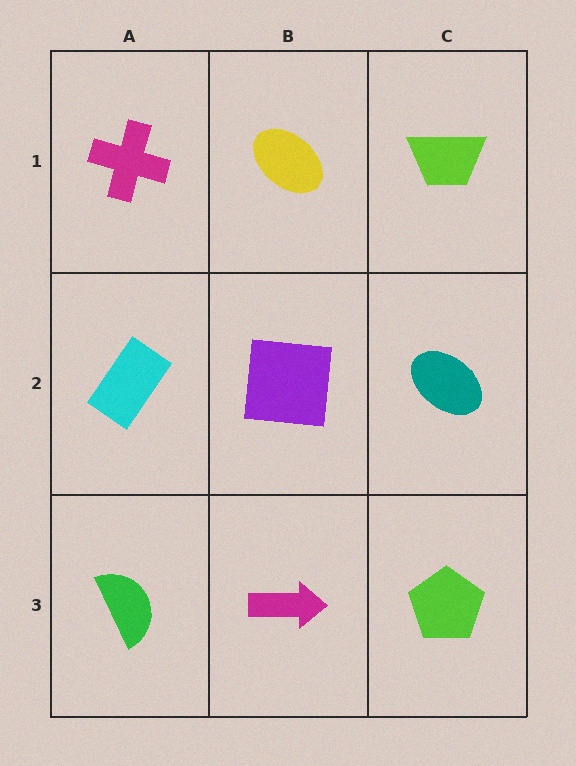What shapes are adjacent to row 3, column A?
A cyan rectangle (row 2, column A), a magenta arrow (row 3, column B).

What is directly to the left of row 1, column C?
A yellow ellipse.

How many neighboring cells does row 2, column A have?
3.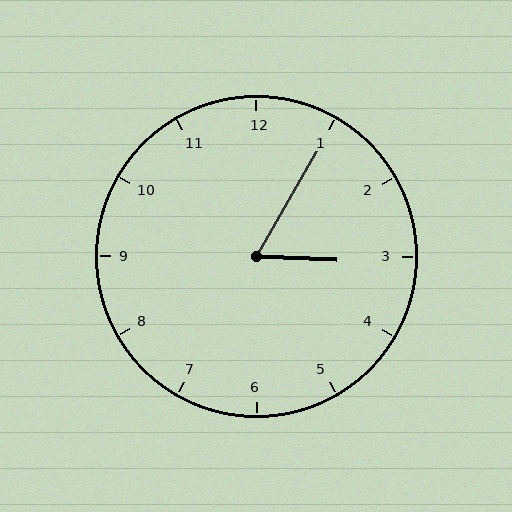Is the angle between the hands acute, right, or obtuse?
It is acute.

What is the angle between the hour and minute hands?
Approximately 62 degrees.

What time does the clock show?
3:05.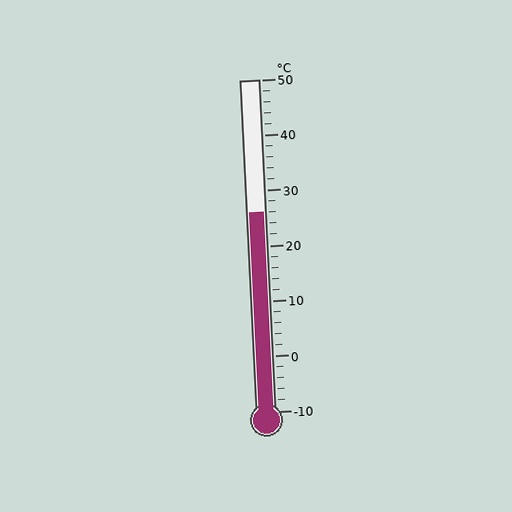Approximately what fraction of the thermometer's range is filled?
The thermometer is filled to approximately 60% of its range.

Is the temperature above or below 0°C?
The temperature is above 0°C.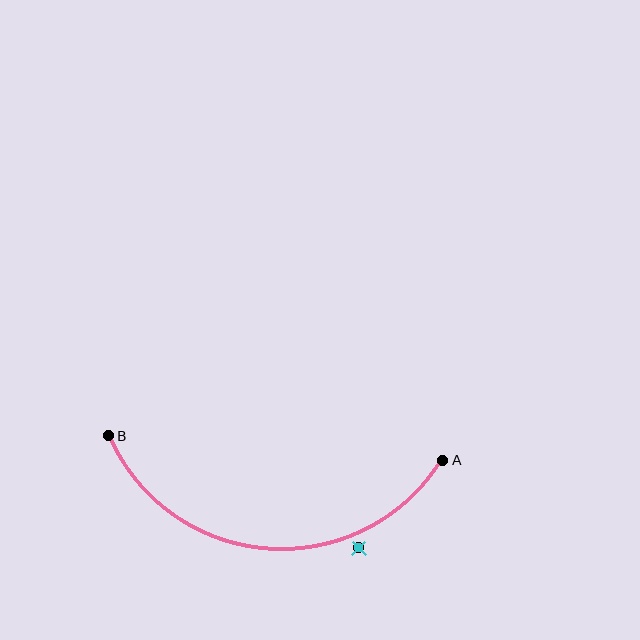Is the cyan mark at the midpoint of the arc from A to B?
No — the cyan mark does not lie on the arc at all. It sits slightly outside the curve.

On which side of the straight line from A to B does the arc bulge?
The arc bulges below the straight line connecting A and B.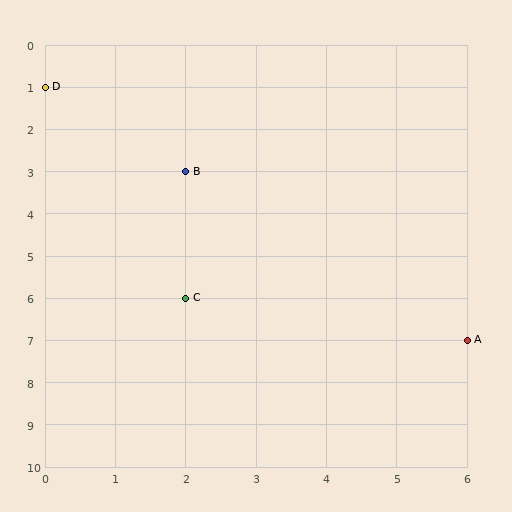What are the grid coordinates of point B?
Point B is at grid coordinates (2, 3).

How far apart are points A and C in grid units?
Points A and C are 4 columns and 1 row apart (about 4.1 grid units diagonally).